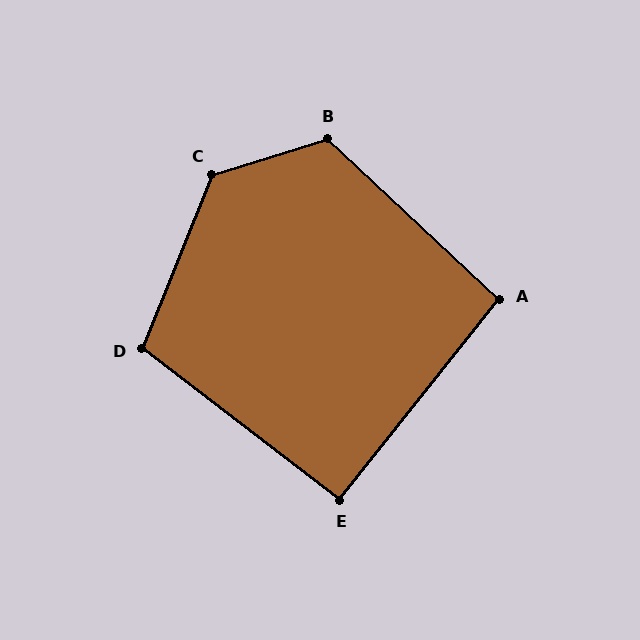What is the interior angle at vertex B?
Approximately 120 degrees (obtuse).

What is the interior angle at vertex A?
Approximately 94 degrees (approximately right).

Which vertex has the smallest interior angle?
E, at approximately 91 degrees.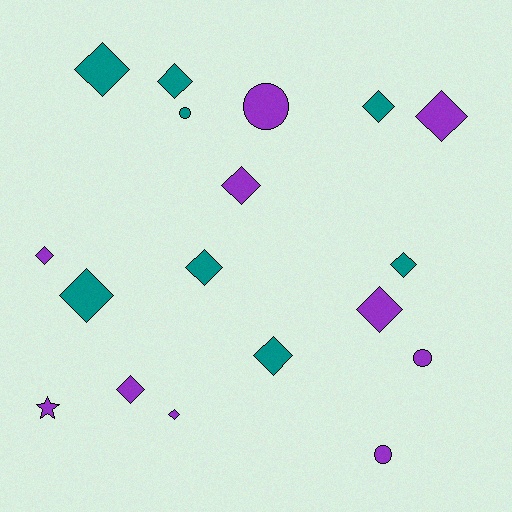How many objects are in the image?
There are 18 objects.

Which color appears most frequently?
Purple, with 10 objects.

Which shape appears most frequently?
Diamond, with 13 objects.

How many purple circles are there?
There are 3 purple circles.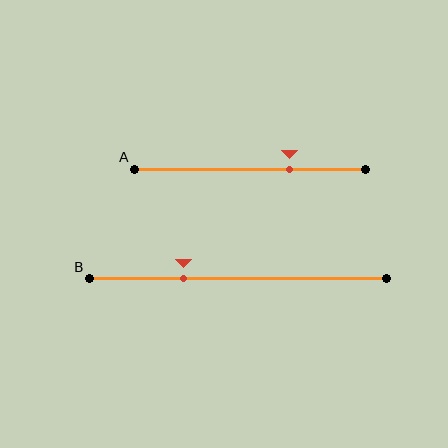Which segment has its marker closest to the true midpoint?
Segment A has its marker closest to the true midpoint.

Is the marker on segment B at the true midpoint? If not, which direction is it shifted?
No, the marker on segment B is shifted to the left by about 18% of the segment length.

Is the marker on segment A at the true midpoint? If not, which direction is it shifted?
No, the marker on segment A is shifted to the right by about 17% of the segment length.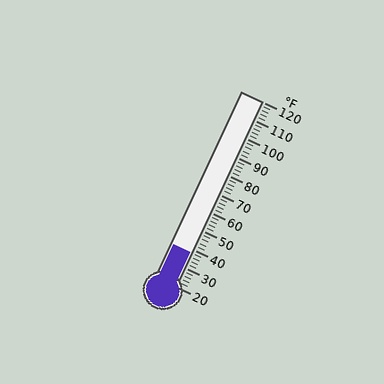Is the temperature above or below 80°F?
The temperature is below 80°F.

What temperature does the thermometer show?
The thermometer shows approximately 38°F.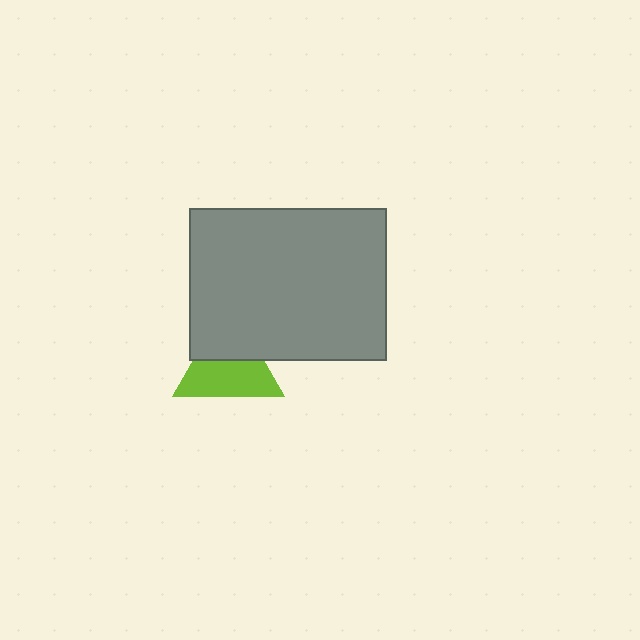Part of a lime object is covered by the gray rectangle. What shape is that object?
It is a triangle.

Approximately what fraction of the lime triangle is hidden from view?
Roughly 40% of the lime triangle is hidden behind the gray rectangle.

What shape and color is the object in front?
The object in front is a gray rectangle.